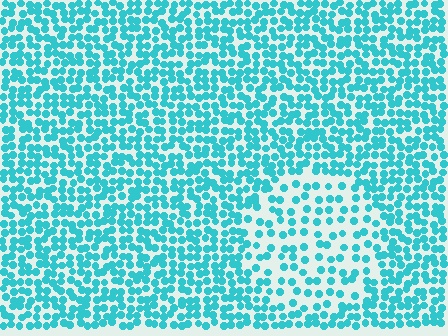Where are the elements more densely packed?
The elements are more densely packed outside the circle boundary.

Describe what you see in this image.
The image contains small cyan elements arranged at two different densities. A circle-shaped region is visible where the elements are less densely packed than the surrounding area.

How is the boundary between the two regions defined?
The boundary is defined by a change in element density (approximately 2.0x ratio). All elements are the same color, size, and shape.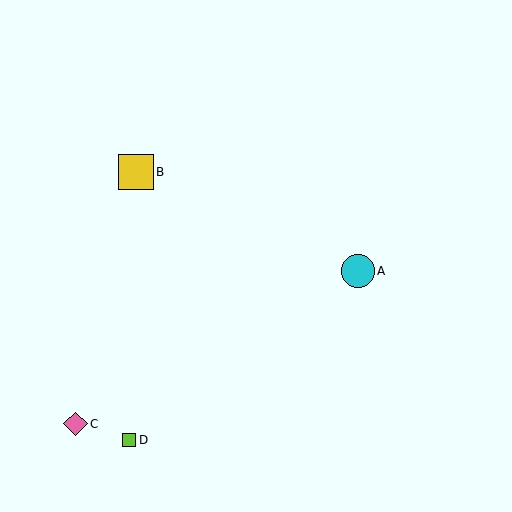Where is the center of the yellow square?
The center of the yellow square is at (136, 172).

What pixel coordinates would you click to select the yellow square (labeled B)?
Click at (136, 172) to select the yellow square B.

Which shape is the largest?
The yellow square (labeled B) is the largest.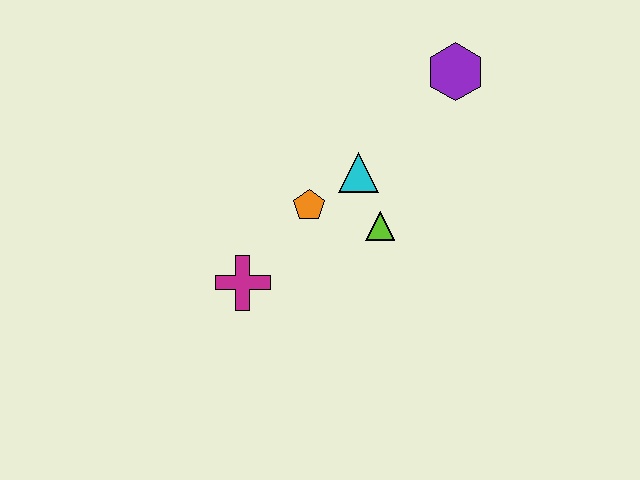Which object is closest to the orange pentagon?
The cyan triangle is closest to the orange pentagon.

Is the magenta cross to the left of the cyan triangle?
Yes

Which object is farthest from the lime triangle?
The purple hexagon is farthest from the lime triangle.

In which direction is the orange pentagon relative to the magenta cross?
The orange pentagon is above the magenta cross.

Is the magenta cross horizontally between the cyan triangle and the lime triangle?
No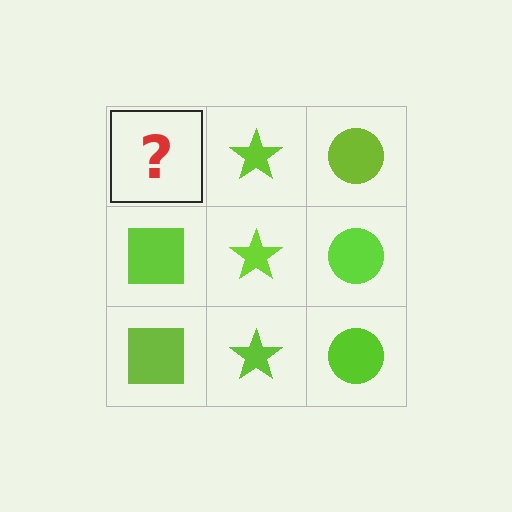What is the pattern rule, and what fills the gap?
The rule is that each column has a consistent shape. The gap should be filled with a lime square.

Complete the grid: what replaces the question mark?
The question mark should be replaced with a lime square.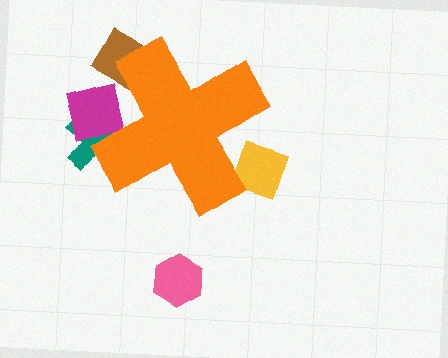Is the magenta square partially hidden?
Yes, the magenta square is partially hidden behind the orange cross.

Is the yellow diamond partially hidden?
Yes, the yellow diamond is partially hidden behind the orange cross.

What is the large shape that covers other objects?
An orange cross.